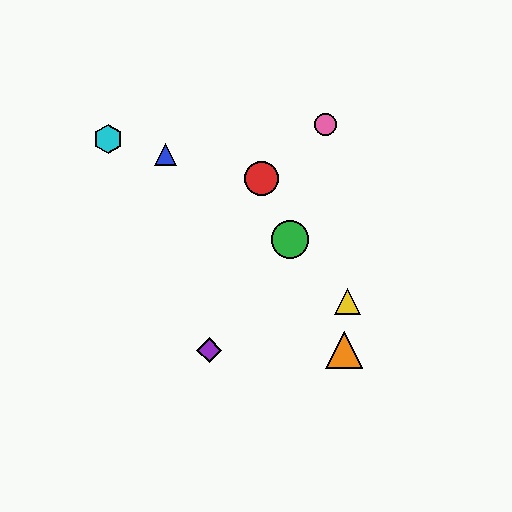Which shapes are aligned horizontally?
The purple diamond, the orange triangle are aligned horizontally.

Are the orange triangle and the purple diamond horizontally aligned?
Yes, both are at y≈350.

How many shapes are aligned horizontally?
2 shapes (the purple diamond, the orange triangle) are aligned horizontally.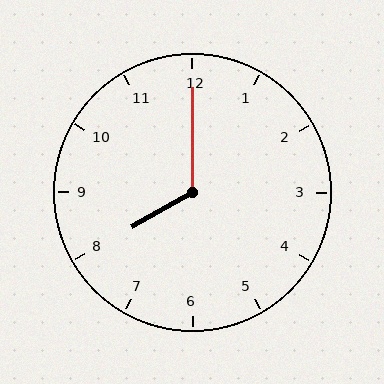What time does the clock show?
8:00.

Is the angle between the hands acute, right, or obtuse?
It is obtuse.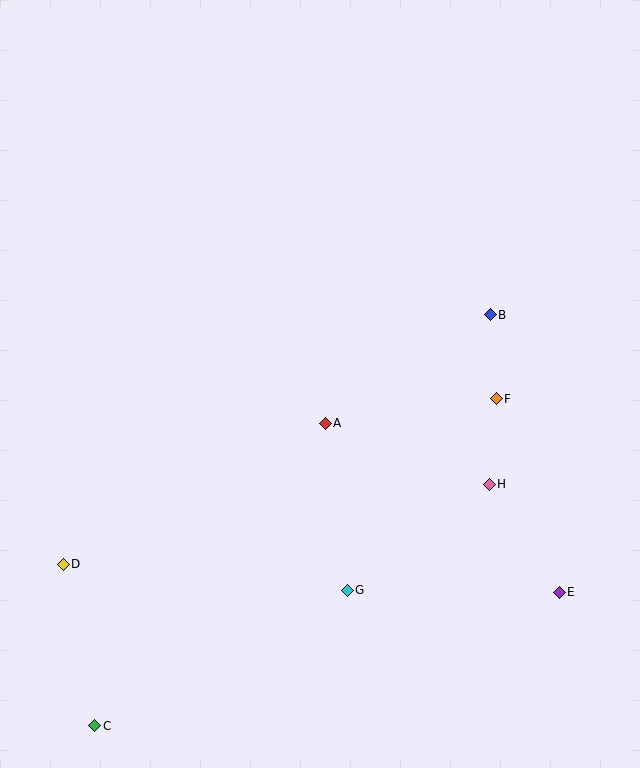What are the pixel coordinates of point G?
Point G is at (347, 590).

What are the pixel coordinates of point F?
Point F is at (496, 399).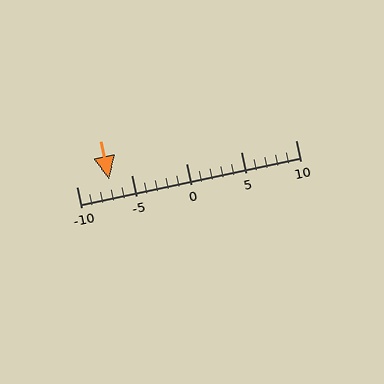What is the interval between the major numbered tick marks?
The major tick marks are spaced 5 units apart.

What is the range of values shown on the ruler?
The ruler shows values from -10 to 10.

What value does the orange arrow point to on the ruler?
The orange arrow points to approximately -7.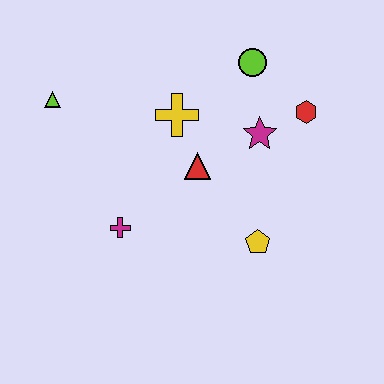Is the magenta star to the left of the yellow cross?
No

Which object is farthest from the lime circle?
The magenta cross is farthest from the lime circle.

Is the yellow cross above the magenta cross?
Yes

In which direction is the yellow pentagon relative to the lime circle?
The yellow pentagon is below the lime circle.